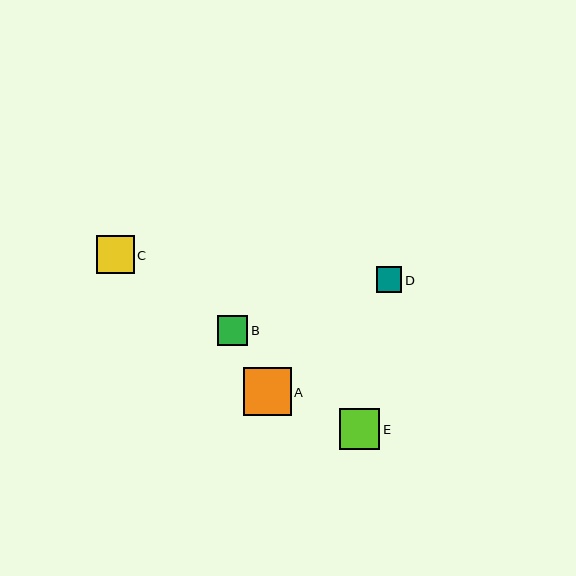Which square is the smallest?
Square D is the smallest with a size of approximately 26 pixels.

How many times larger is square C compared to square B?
Square C is approximately 1.2 times the size of square B.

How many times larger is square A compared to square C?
Square A is approximately 1.3 times the size of square C.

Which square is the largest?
Square A is the largest with a size of approximately 48 pixels.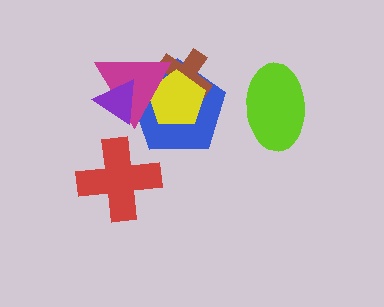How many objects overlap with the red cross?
0 objects overlap with the red cross.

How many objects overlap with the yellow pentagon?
3 objects overlap with the yellow pentagon.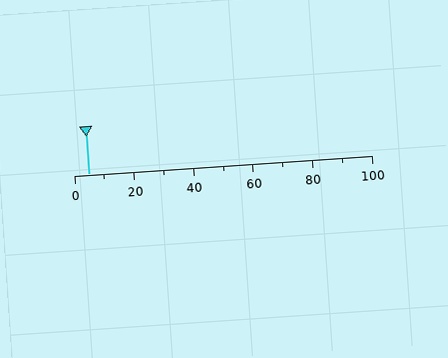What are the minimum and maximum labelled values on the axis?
The axis runs from 0 to 100.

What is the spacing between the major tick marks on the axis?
The major ticks are spaced 20 apart.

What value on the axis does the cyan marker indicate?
The marker indicates approximately 5.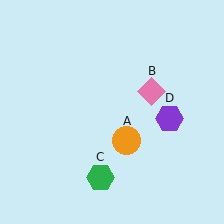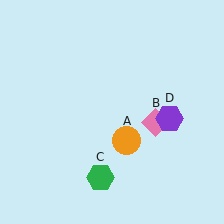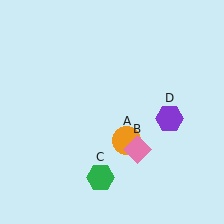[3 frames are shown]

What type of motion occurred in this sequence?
The pink diamond (object B) rotated clockwise around the center of the scene.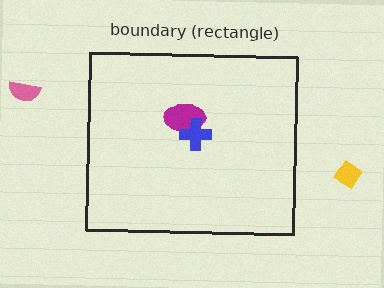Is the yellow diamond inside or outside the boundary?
Outside.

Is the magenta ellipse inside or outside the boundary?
Inside.